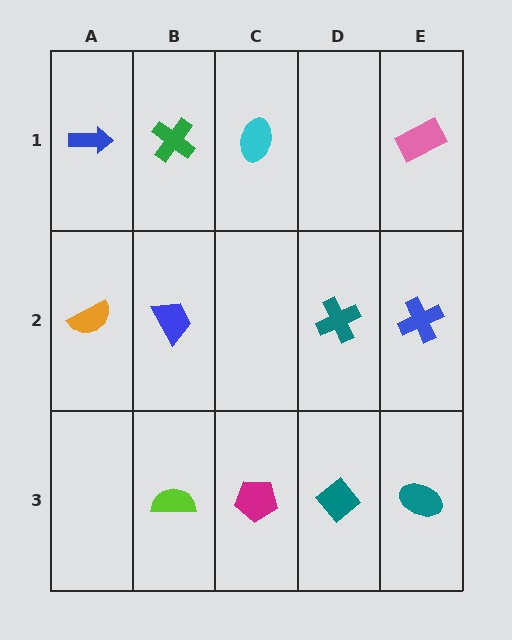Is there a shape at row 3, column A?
No, that cell is empty.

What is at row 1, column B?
A green cross.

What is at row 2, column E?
A blue cross.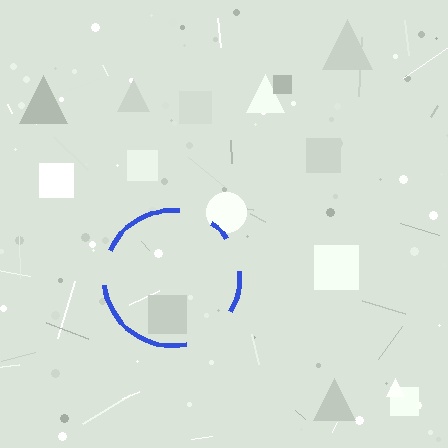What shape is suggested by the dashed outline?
The dashed outline suggests a circle.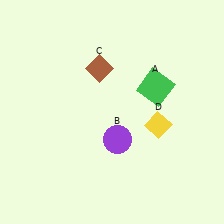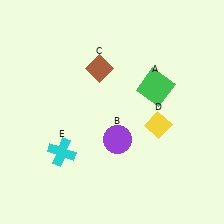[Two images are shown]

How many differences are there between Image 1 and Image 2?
There is 1 difference between the two images.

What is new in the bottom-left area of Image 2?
A cyan cross (E) was added in the bottom-left area of Image 2.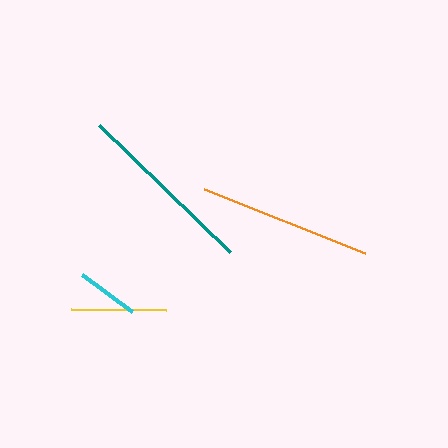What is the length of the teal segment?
The teal segment is approximately 182 pixels long.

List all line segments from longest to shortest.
From longest to shortest: teal, orange, yellow, cyan.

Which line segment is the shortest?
The cyan line is the shortest at approximately 62 pixels.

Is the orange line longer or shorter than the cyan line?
The orange line is longer than the cyan line.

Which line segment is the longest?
The teal line is the longest at approximately 182 pixels.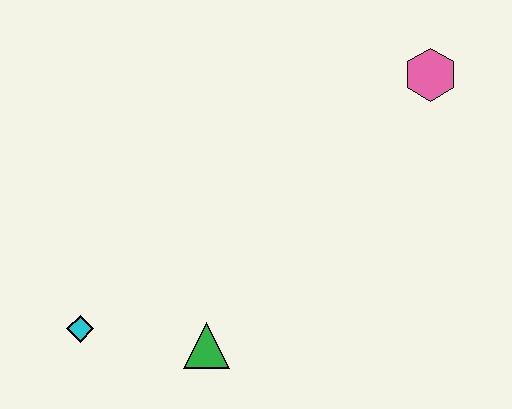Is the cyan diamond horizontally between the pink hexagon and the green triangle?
No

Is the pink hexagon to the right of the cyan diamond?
Yes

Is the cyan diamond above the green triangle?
Yes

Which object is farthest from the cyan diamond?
The pink hexagon is farthest from the cyan diamond.